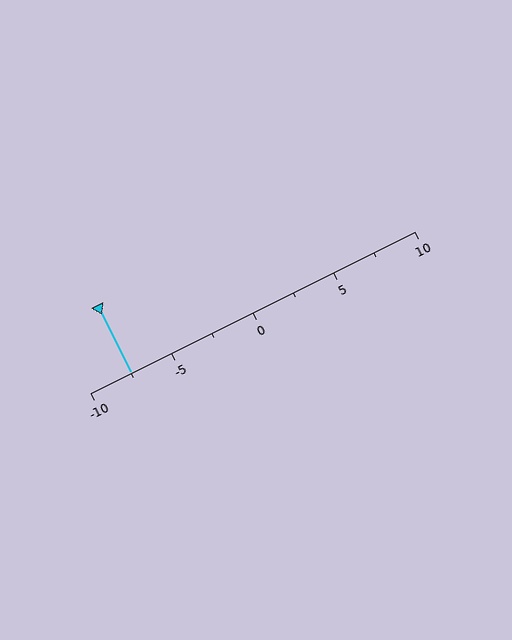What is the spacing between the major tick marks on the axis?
The major ticks are spaced 5 apart.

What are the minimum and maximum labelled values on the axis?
The axis runs from -10 to 10.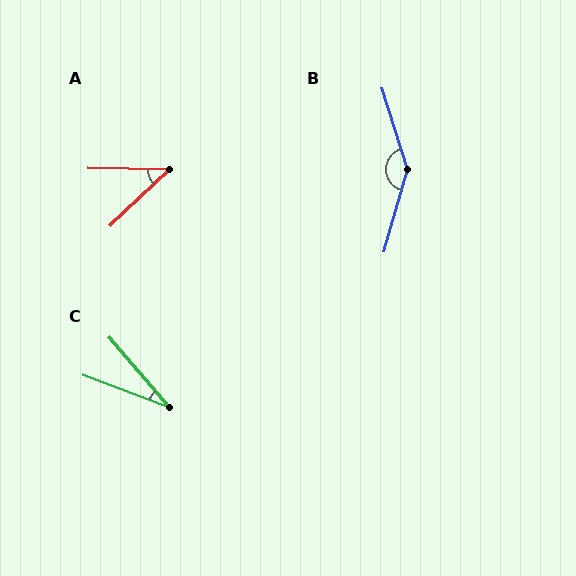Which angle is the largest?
B, at approximately 147 degrees.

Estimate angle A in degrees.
Approximately 45 degrees.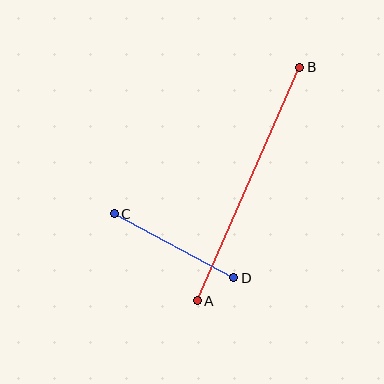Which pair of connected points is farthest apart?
Points A and B are farthest apart.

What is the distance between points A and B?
The distance is approximately 255 pixels.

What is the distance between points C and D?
The distance is approximately 136 pixels.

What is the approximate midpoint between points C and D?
The midpoint is at approximately (174, 246) pixels.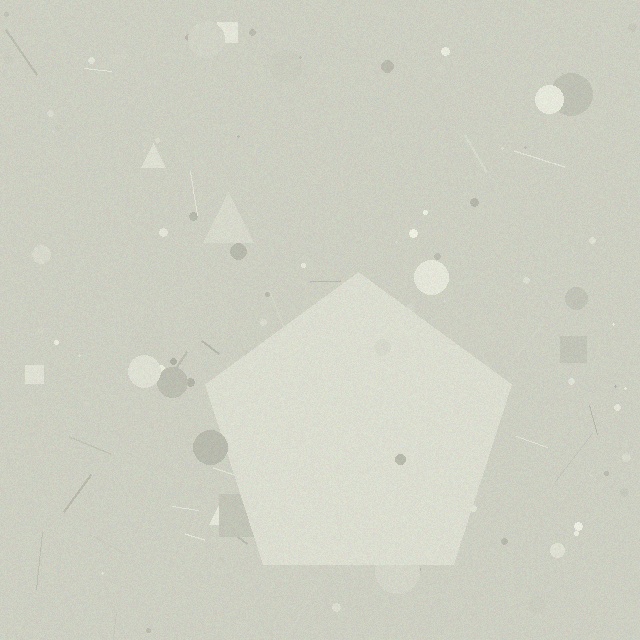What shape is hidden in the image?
A pentagon is hidden in the image.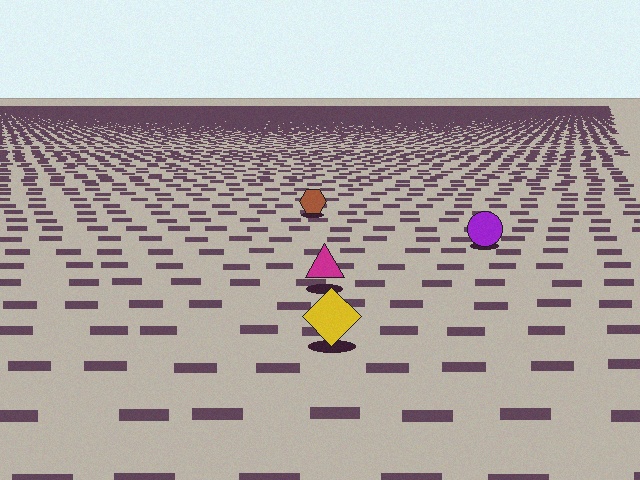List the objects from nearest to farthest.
From nearest to farthest: the yellow diamond, the magenta triangle, the purple circle, the brown hexagon.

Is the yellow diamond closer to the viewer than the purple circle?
Yes. The yellow diamond is closer — you can tell from the texture gradient: the ground texture is coarser near it.